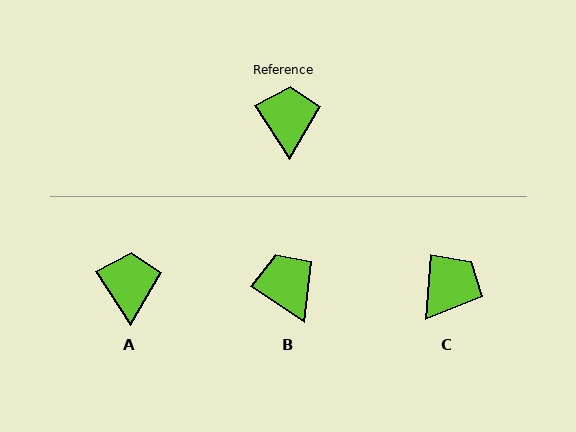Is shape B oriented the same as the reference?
No, it is off by about 24 degrees.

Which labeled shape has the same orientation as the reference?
A.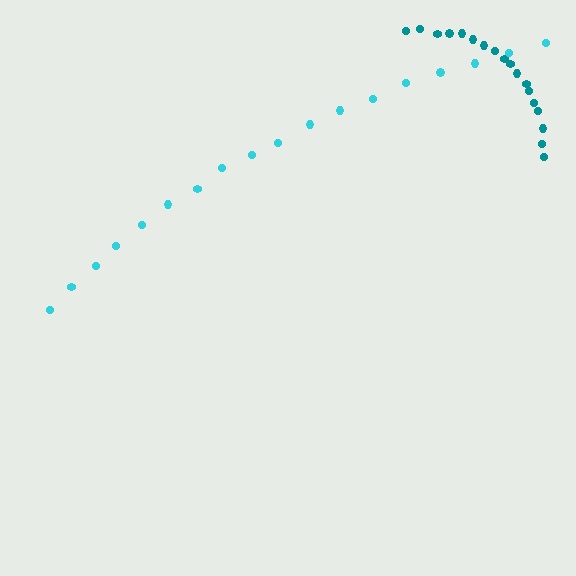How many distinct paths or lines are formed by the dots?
There are 2 distinct paths.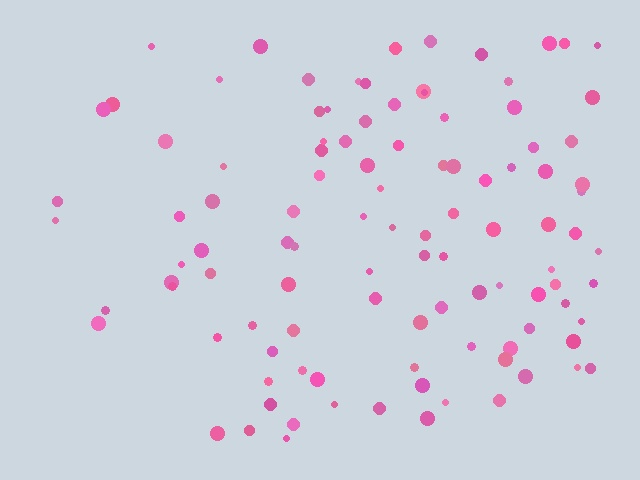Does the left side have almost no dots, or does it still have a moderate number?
Still a moderate number, just noticeably fewer than the right.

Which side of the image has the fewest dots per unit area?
The left.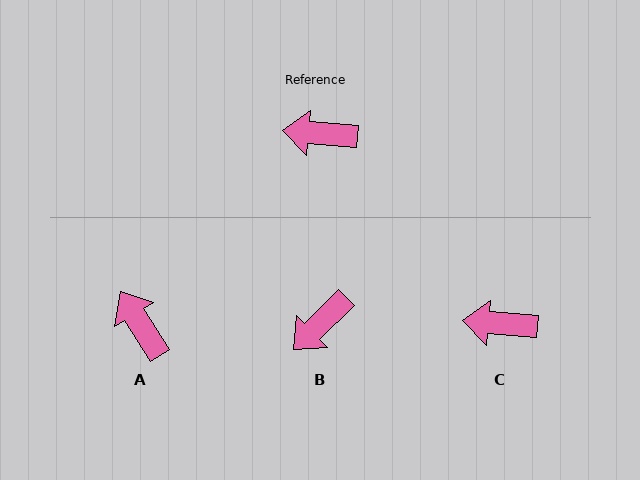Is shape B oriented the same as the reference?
No, it is off by about 49 degrees.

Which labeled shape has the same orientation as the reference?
C.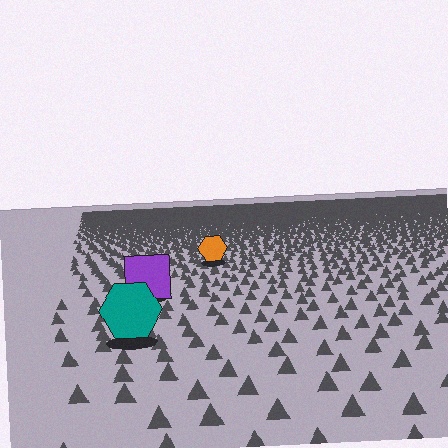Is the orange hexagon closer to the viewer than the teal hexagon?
No. The teal hexagon is closer — you can tell from the texture gradient: the ground texture is coarser near it.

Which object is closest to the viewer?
The teal hexagon is closest. The texture marks near it are larger and more spread out.